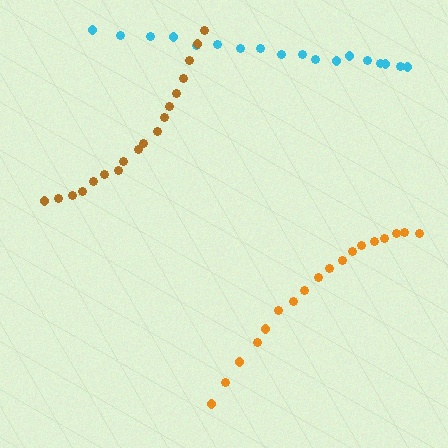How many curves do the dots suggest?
There are 3 distinct paths.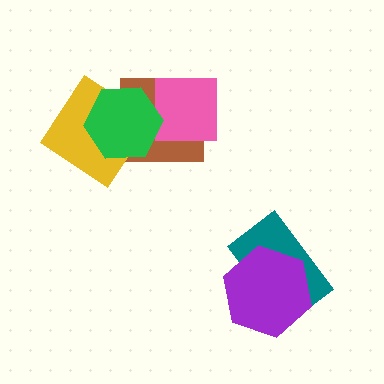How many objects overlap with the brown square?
3 objects overlap with the brown square.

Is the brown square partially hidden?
Yes, it is partially covered by another shape.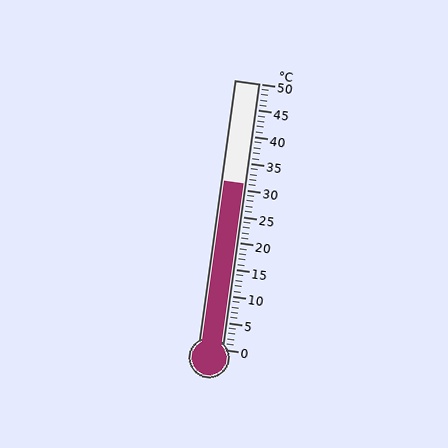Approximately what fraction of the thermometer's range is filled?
The thermometer is filled to approximately 60% of its range.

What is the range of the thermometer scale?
The thermometer scale ranges from 0°C to 50°C.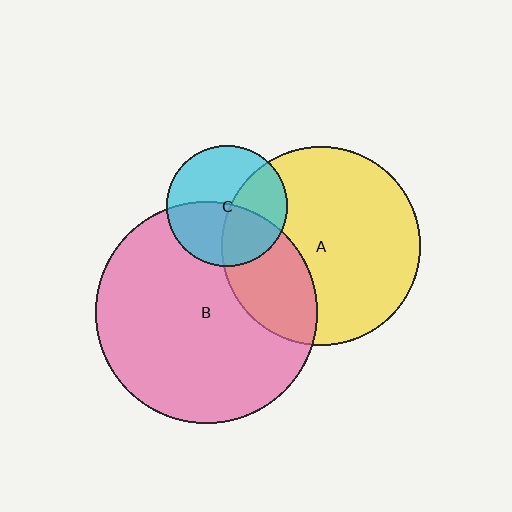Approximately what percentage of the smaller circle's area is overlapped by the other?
Approximately 30%.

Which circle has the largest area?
Circle B (pink).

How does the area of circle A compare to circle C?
Approximately 2.7 times.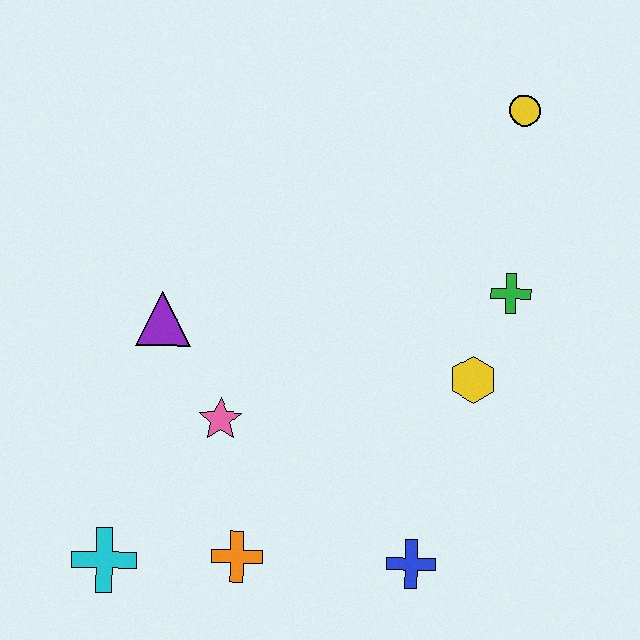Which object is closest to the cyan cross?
The orange cross is closest to the cyan cross.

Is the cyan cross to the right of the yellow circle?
No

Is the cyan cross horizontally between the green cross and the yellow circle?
No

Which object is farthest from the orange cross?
The yellow circle is farthest from the orange cross.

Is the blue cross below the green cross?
Yes